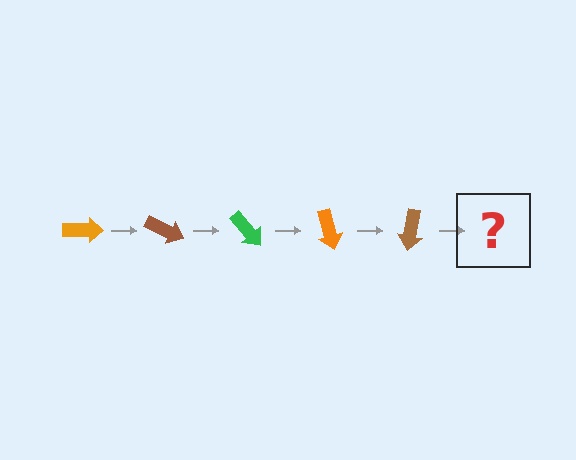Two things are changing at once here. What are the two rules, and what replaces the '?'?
The two rules are that it rotates 25 degrees each step and the color cycles through orange, brown, and green. The '?' should be a green arrow, rotated 125 degrees from the start.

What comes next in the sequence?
The next element should be a green arrow, rotated 125 degrees from the start.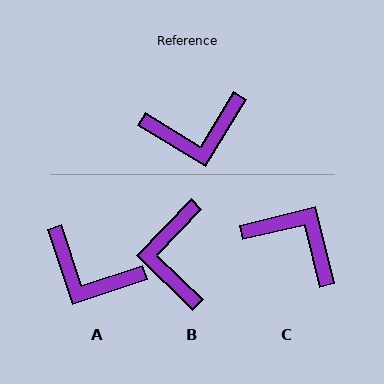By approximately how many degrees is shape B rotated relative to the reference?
Approximately 103 degrees clockwise.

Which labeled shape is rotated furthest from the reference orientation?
C, about 135 degrees away.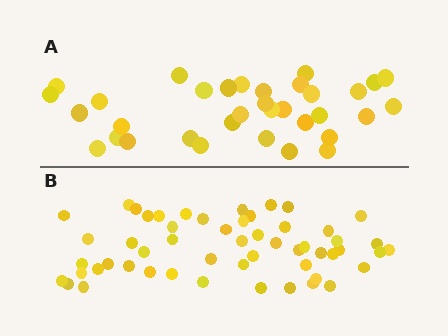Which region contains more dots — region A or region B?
Region B (the bottom region) has more dots.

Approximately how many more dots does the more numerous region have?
Region B has approximately 20 more dots than region A.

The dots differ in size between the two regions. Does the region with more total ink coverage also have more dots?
No. Region A has more total ink coverage because its dots are larger, but region B actually contains more individual dots. Total area can be misleading — the number of items is what matters here.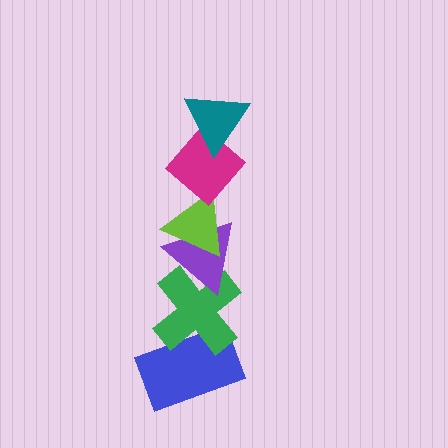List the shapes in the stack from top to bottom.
From top to bottom: the teal triangle, the magenta diamond, the lime triangle, the purple triangle, the green cross, the blue rectangle.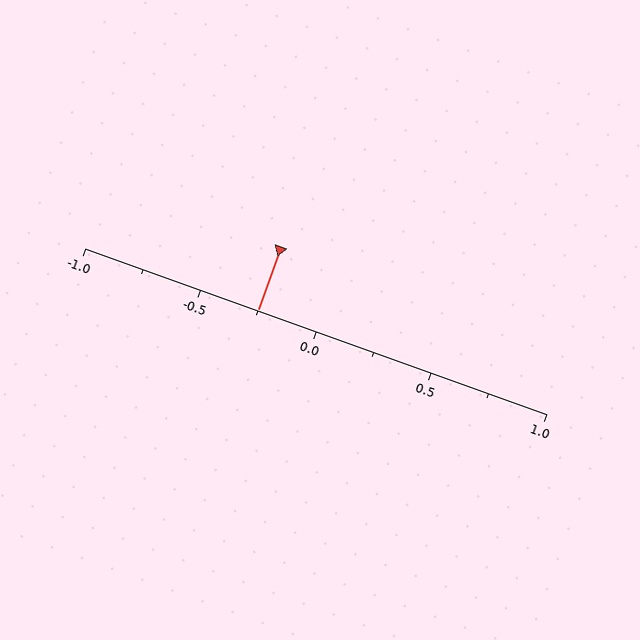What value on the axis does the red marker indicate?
The marker indicates approximately -0.25.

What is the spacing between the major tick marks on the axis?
The major ticks are spaced 0.5 apart.